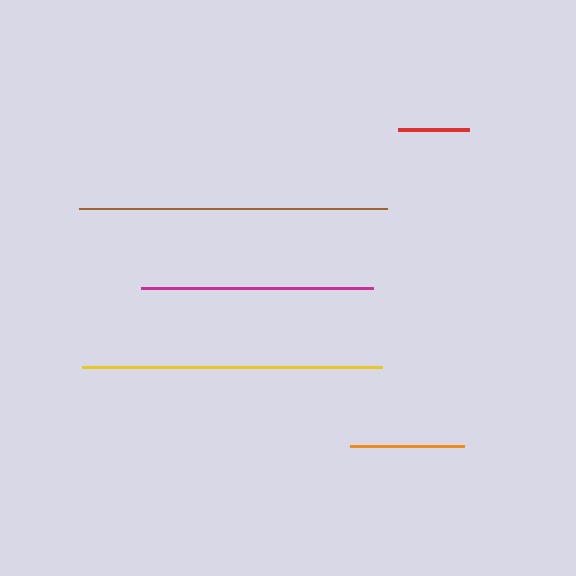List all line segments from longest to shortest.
From longest to shortest: brown, yellow, magenta, orange, red.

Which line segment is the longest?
The brown line is the longest at approximately 309 pixels.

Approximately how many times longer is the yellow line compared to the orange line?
The yellow line is approximately 2.6 times the length of the orange line.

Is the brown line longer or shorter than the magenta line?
The brown line is longer than the magenta line.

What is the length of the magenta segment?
The magenta segment is approximately 233 pixels long.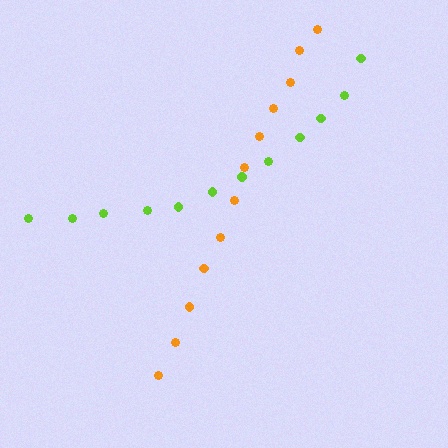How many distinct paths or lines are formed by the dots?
There are 2 distinct paths.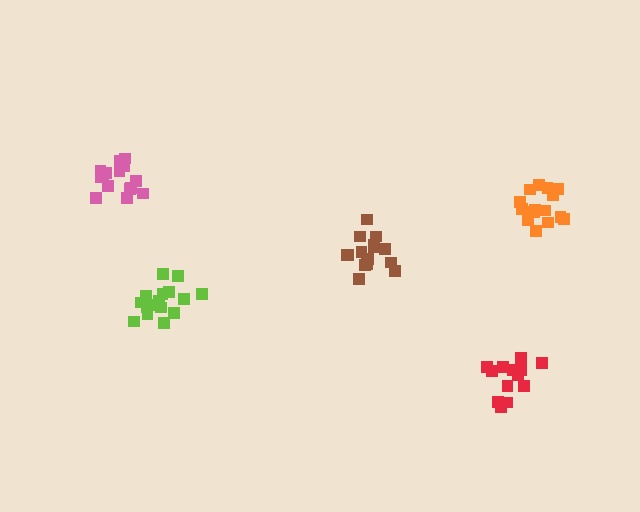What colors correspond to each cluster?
The clusters are colored: brown, pink, red, orange, lime.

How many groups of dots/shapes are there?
There are 5 groups.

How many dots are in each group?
Group 1: 15 dots, Group 2: 16 dots, Group 3: 13 dots, Group 4: 15 dots, Group 5: 16 dots (75 total).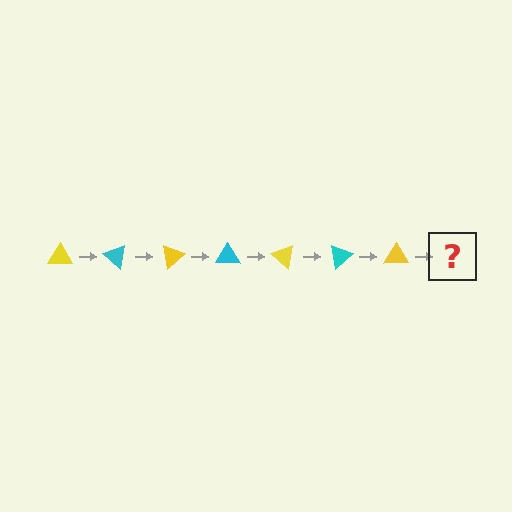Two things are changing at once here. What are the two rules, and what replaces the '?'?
The two rules are that it rotates 40 degrees each step and the color cycles through yellow and cyan. The '?' should be a cyan triangle, rotated 280 degrees from the start.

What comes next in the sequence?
The next element should be a cyan triangle, rotated 280 degrees from the start.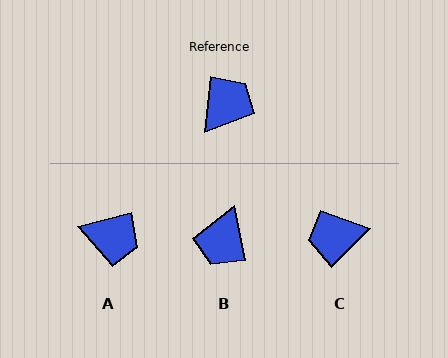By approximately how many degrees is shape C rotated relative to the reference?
Approximately 141 degrees counter-clockwise.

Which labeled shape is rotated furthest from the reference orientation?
B, about 162 degrees away.